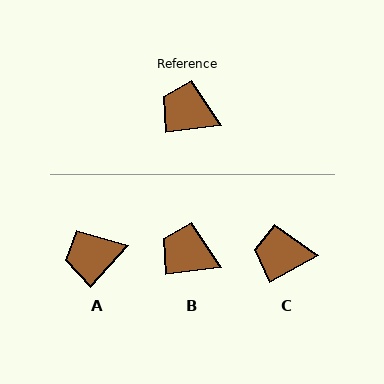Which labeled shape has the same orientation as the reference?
B.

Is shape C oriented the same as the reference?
No, it is off by about 21 degrees.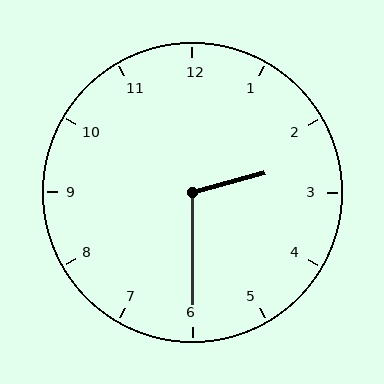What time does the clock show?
2:30.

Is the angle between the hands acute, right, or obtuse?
It is obtuse.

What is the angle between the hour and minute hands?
Approximately 105 degrees.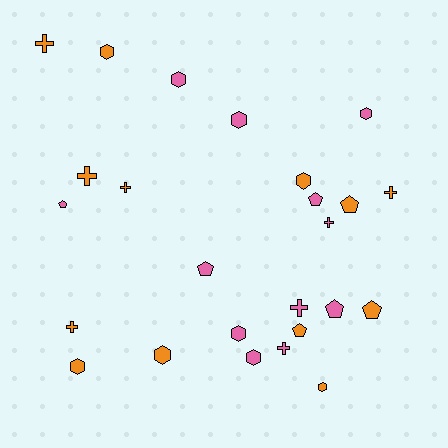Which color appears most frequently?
Orange, with 13 objects.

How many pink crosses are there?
There are 3 pink crosses.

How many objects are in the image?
There are 25 objects.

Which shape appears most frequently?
Hexagon, with 10 objects.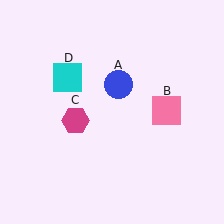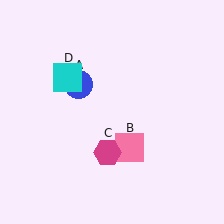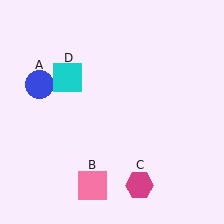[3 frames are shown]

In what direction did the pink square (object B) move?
The pink square (object B) moved down and to the left.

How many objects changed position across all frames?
3 objects changed position: blue circle (object A), pink square (object B), magenta hexagon (object C).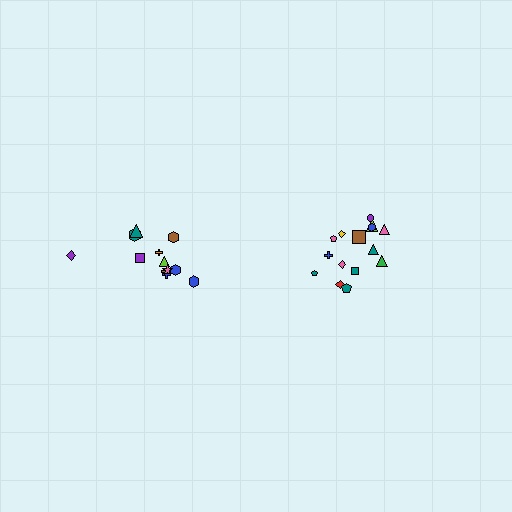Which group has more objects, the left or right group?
The right group.